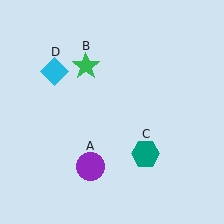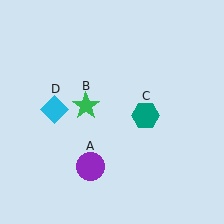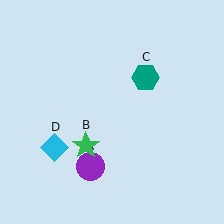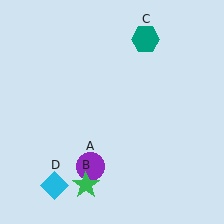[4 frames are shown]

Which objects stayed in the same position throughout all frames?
Purple circle (object A) remained stationary.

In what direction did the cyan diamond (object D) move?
The cyan diamond (object D) moved down.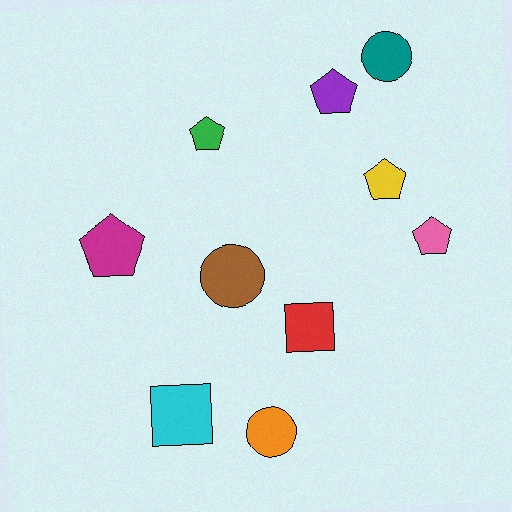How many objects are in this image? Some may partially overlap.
There are 10 objects.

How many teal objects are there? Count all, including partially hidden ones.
There is 1 teal object.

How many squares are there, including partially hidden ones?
There are 2 squares.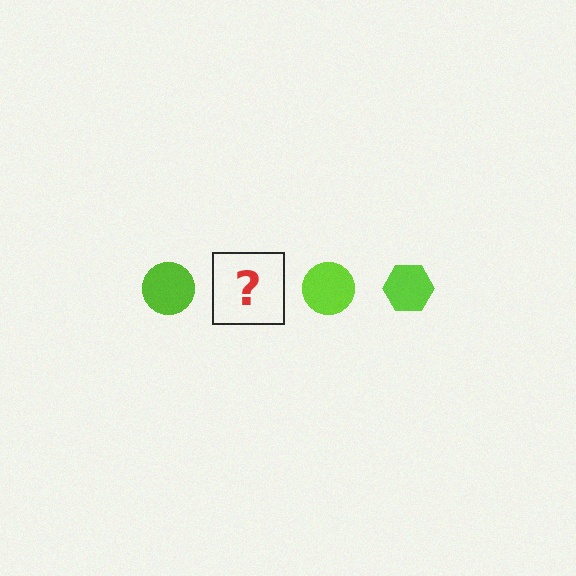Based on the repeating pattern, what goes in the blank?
The blank should be a lime hexagon.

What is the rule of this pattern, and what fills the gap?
The rule is that the pattern cycles through circle, hexagon shapes in lime. The gap should be filled with a lime hexagon.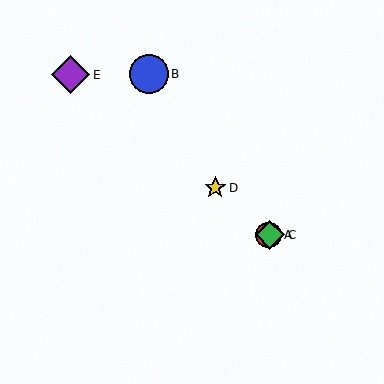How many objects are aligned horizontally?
2 objects (A, C) are aligned horizontally.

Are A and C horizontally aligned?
Yes, both are at y≈235.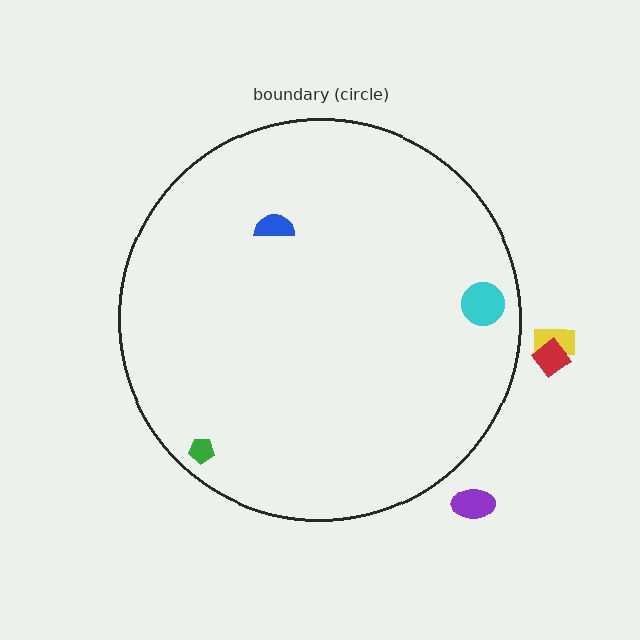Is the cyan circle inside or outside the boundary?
Inside.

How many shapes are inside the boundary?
3 inside, 3 outside.